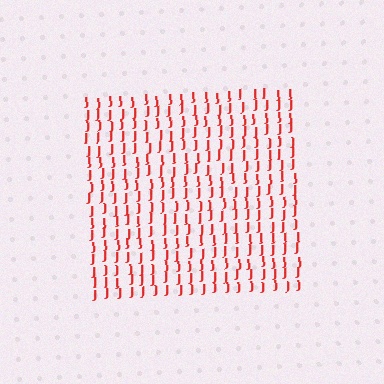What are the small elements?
The small elements are letter J's.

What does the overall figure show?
The overall figure shows a square.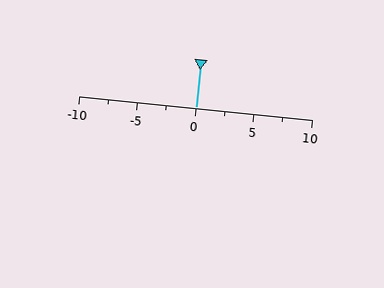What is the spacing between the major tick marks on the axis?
The major ticks are spaced 5 apart.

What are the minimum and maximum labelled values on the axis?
The axis runs from -10 to 10.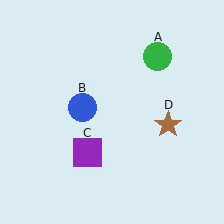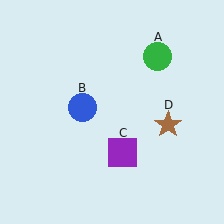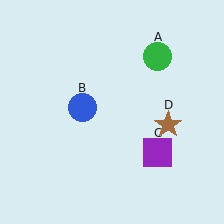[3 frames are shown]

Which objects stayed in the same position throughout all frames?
Green circle (object A) and blue circle (object B) and brown star (object D) remained stationary.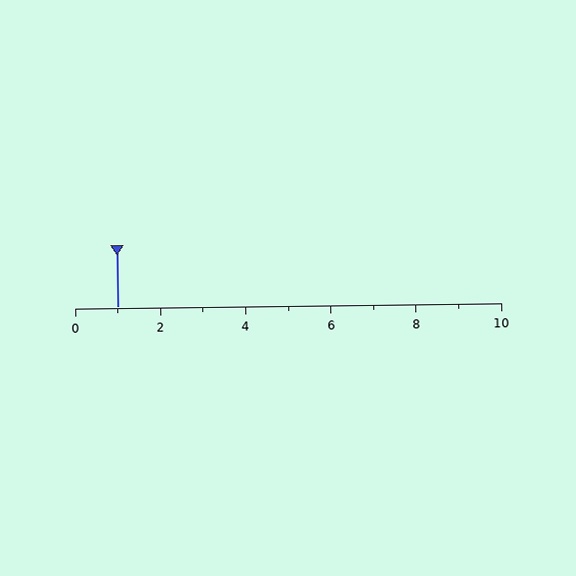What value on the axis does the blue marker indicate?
The marker indicates approximately 1.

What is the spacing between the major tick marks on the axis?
The major ticks are spaced 2 apart.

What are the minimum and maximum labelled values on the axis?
The axis runs from 0 to 10.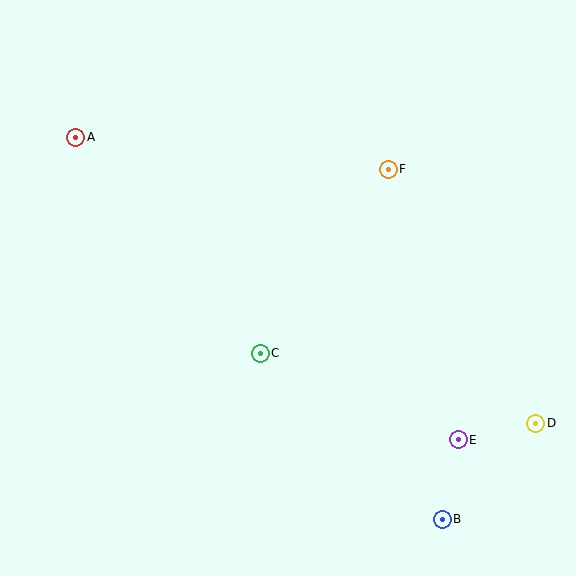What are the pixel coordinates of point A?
Point A is at (76, 137).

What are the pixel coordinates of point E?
Point E is at (458, 440).